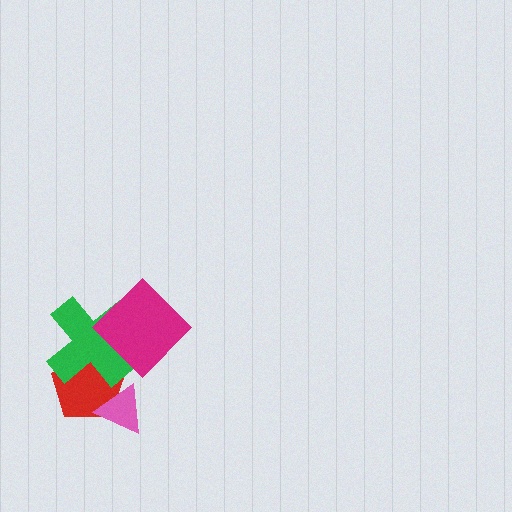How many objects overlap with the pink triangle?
1 object overlaps with the pink triangle.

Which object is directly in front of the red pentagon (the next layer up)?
The green cross is directly in front of the red pentagon.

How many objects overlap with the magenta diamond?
1 object overlaps with the magenta diamond.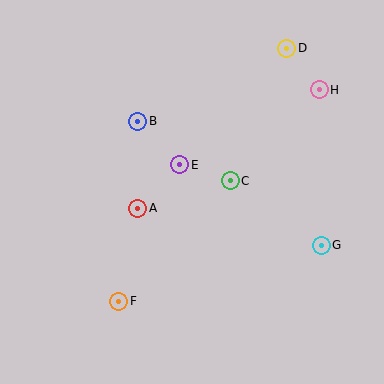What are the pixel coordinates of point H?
Point H is at (319, 90).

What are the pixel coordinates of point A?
Point A is at (138, 208).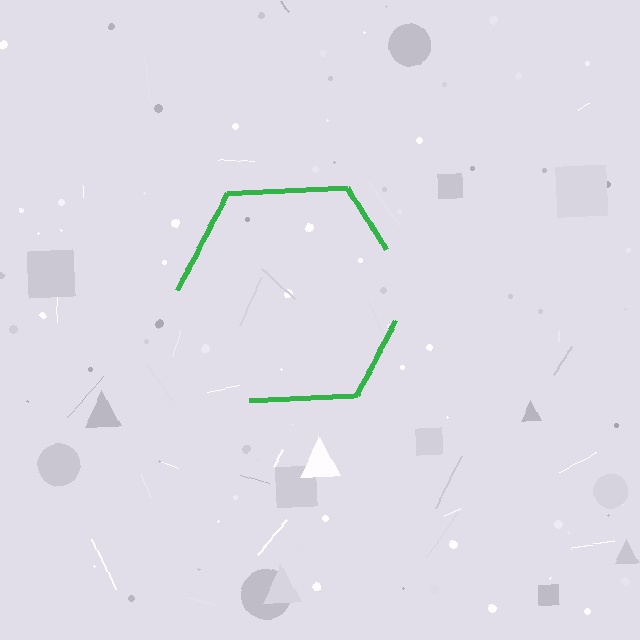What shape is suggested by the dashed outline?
The dashed outline suggests a hexagon.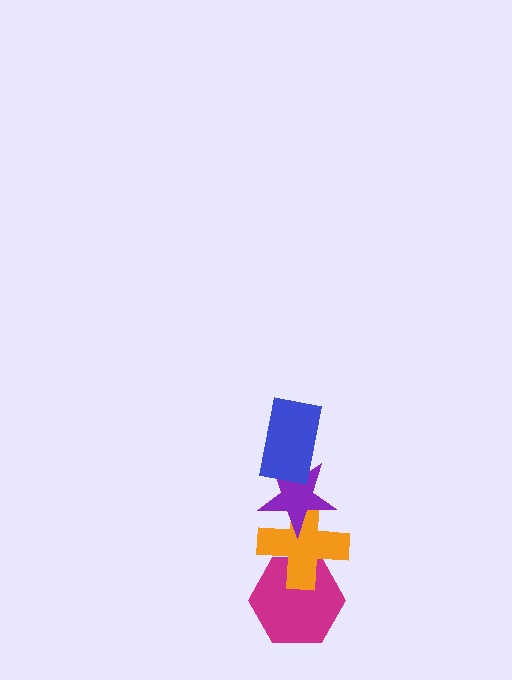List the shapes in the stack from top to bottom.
From top to bottom: the blue rectangle, the purple star, the orange cross, the magenta hexagon.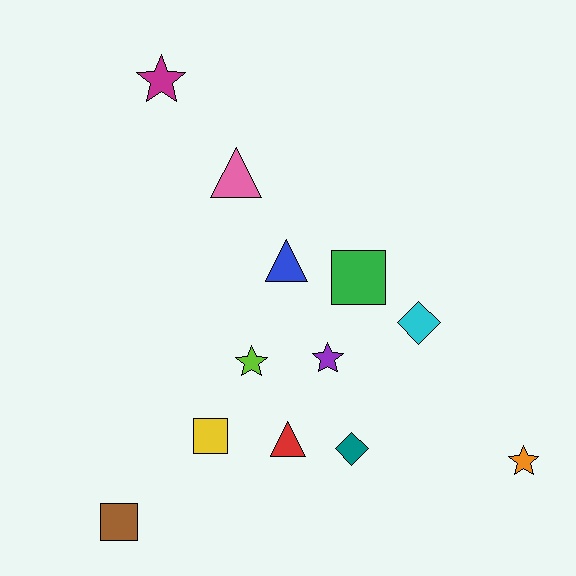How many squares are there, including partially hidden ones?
There are 3 squares.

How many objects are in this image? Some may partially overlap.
There are 12 objects.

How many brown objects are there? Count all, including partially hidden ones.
There is 1 brown object.